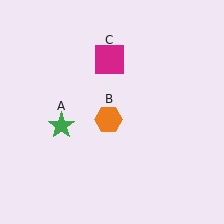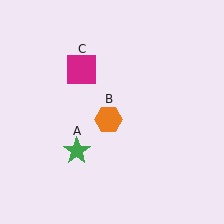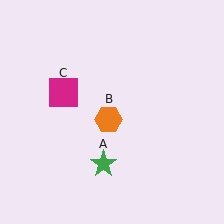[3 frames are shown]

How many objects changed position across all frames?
2 objects changed position: green star (object A), magenta square (object C).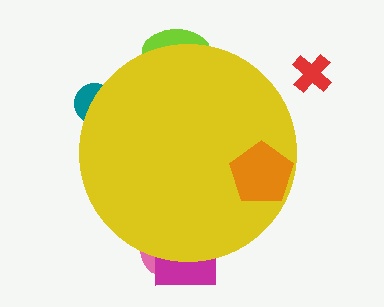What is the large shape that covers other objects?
A yellow circle.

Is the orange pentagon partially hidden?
No, the orange pentagon is fully visible.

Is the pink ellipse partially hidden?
Yes, the pink ellipse is partially hidden behind the yellow circle.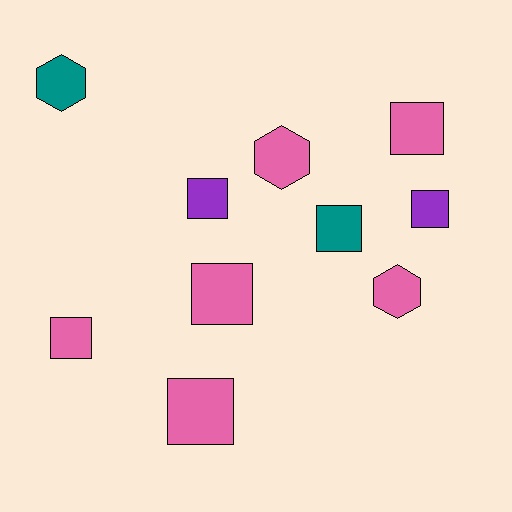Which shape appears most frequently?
Square, with 7 objects.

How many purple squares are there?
There are 2 purple squares.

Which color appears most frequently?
Pink, with 6 objects.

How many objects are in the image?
There are 10 objects.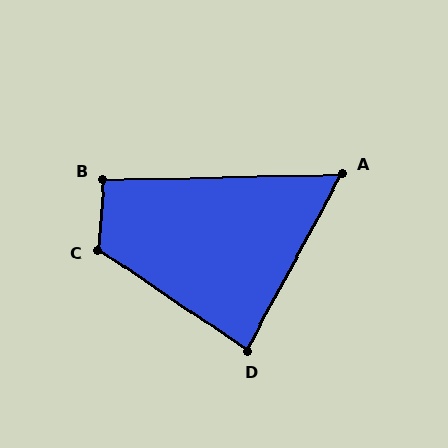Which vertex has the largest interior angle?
C, at approximately 120 degrees.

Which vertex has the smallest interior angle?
A, at approximately 60 degrees.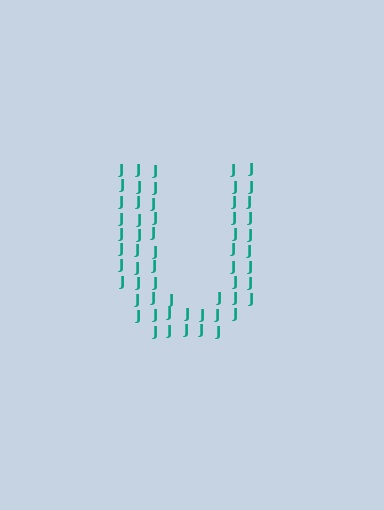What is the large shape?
The large shape is the letter U.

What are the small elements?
The small elements are letter J's.